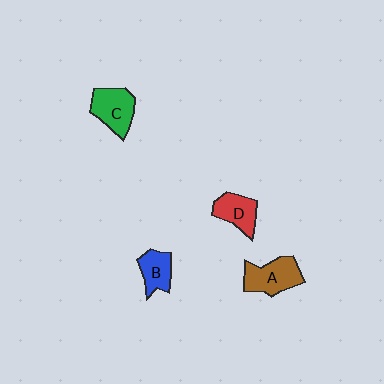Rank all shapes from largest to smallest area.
From largest to smallest: A (brown), C (green), D (red), B (blue).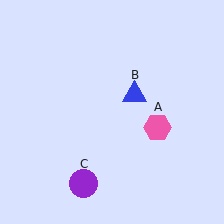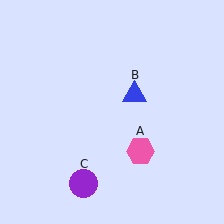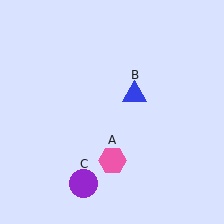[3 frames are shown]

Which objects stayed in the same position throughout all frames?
Blue triangle (object B) and purple circle (object C) remained stationary.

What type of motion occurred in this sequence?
The pink hexagon (object A) rotated clockwise around the center of the scene.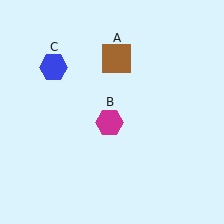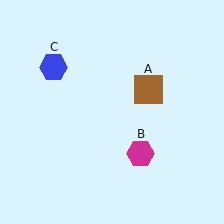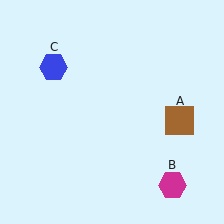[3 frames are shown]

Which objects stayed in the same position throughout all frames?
Blue hexagon (object C) remained stationary.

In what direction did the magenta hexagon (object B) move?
The magenta hexagon (object B) moved down and to the right.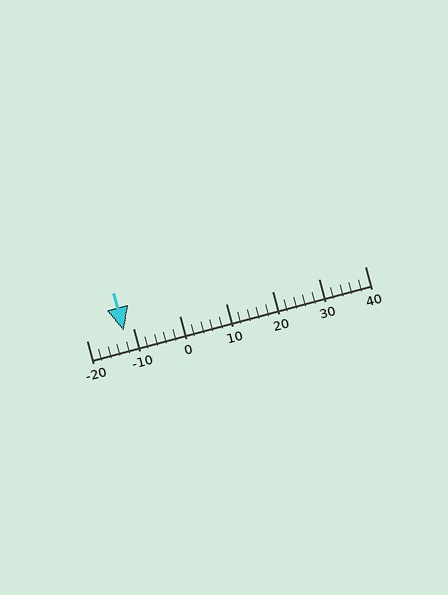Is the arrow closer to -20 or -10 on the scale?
The arrow is closer to -10.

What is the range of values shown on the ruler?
The ruler shows values from -20 to 40.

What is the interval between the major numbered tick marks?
The major tick marks are spaced 10 units apart.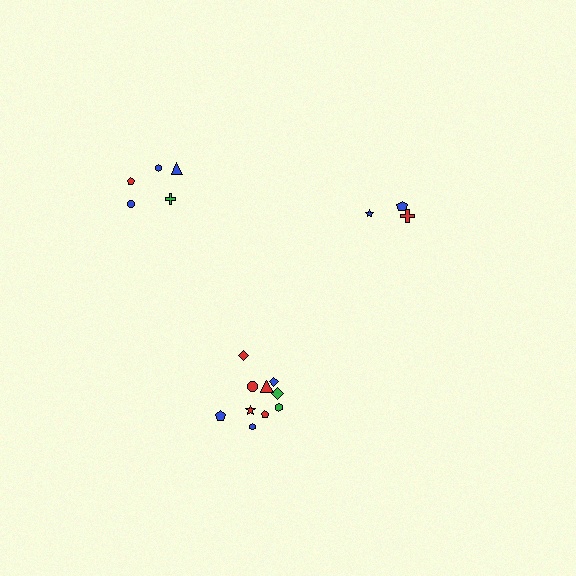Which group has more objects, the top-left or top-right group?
The top-left group.